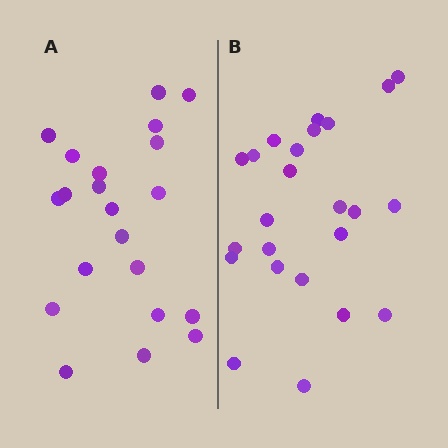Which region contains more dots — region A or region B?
Region B (the right region) has more dots.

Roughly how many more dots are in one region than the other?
Region B has just a few more — roughly 2 or 3 more dots than region A.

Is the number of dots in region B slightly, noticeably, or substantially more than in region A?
Region B has only slightly more — the two regions are fairly close. The ratio is roughly 1.1 to 1.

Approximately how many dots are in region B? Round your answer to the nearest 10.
About 20 dots. (The exact count is 24, which rounds to 20.)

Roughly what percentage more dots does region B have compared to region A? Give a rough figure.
About 15% more.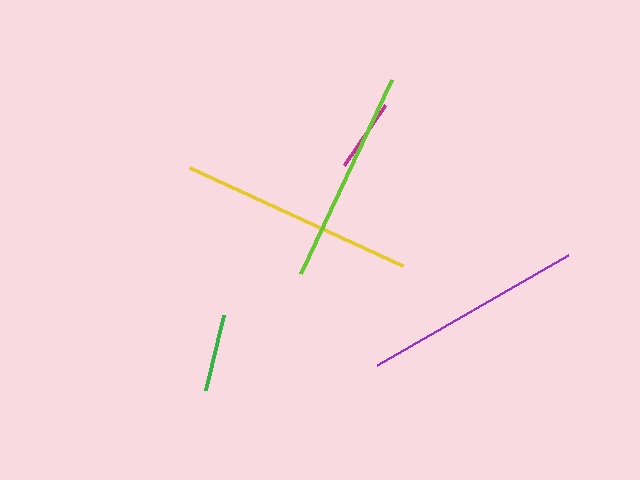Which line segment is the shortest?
The magenta line is the shortest at approximately 72 pixels.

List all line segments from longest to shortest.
From longest to shortest: yellow, purple, lime, green, magenta.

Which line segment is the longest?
The yellow line is the longest at approximately 234 pixels.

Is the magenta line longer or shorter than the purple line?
The purple line is longer than the magenta line.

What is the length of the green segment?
The green segment is approximately 77 pixels long.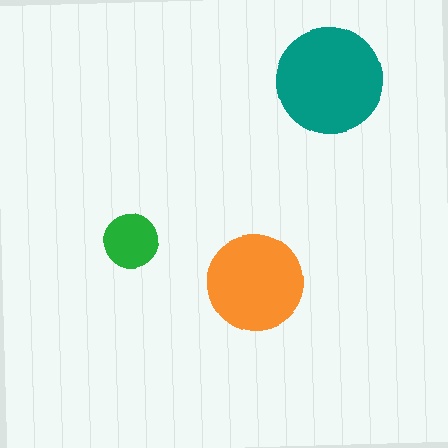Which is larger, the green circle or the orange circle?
The orange one.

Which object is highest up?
The teal circle is topmost.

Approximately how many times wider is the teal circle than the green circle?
About 2 times wider.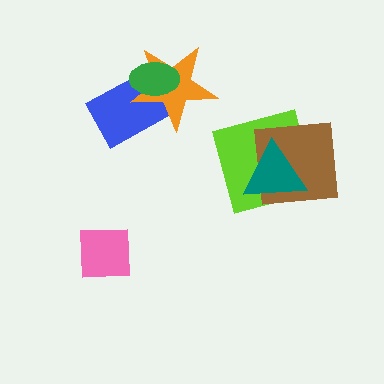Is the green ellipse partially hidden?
No, no other shape covers it.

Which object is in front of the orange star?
The green ellipse is in front of the orange star.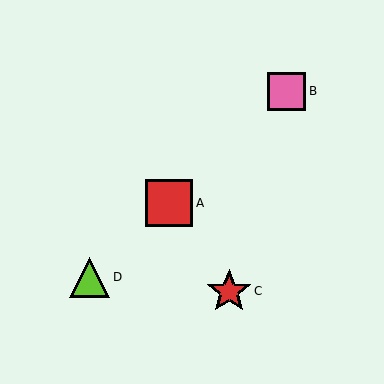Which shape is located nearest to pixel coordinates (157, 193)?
The red square (labeled A) at (169, 203) is nearest to that location.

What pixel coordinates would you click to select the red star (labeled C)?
Click at (229, 291) to select the red star C.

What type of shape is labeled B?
Shape B is a pink square.